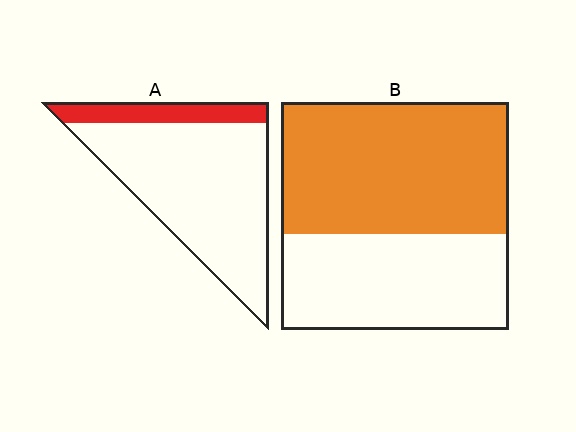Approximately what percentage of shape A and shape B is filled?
A is approximately 20% and B is approximately 60%.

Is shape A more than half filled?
No.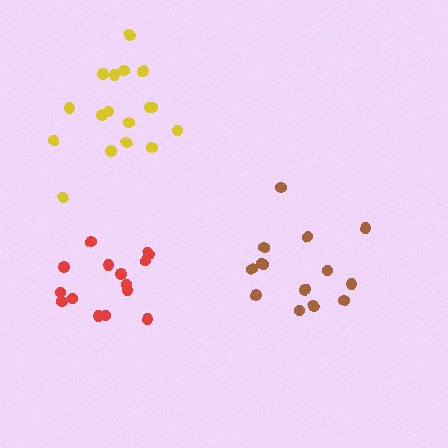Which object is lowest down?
The red cluster is bottommost.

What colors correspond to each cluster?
The clusters are colored: brown, red, yellow.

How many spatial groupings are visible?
There are 3 spatial groupings.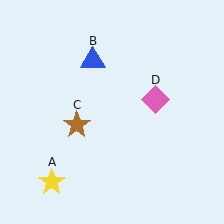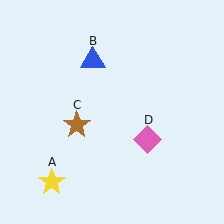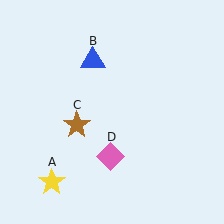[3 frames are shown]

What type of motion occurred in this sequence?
The pink diamond (object D) rotated clockwise around the center of the scene.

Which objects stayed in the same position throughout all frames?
Yellow star (object A) and blue triangle (object B) and brown star (object C) remained stationary.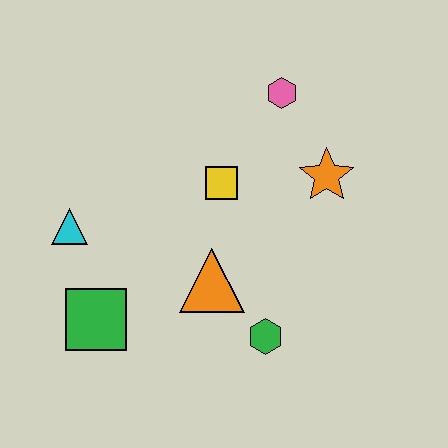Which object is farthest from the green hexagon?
The pink hexagon is farthest from the green hexagon.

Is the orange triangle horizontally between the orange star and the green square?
Yes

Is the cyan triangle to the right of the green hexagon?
No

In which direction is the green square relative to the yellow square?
The green square is below the yellow square.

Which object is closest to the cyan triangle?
The green square is closest to the cyan triangle.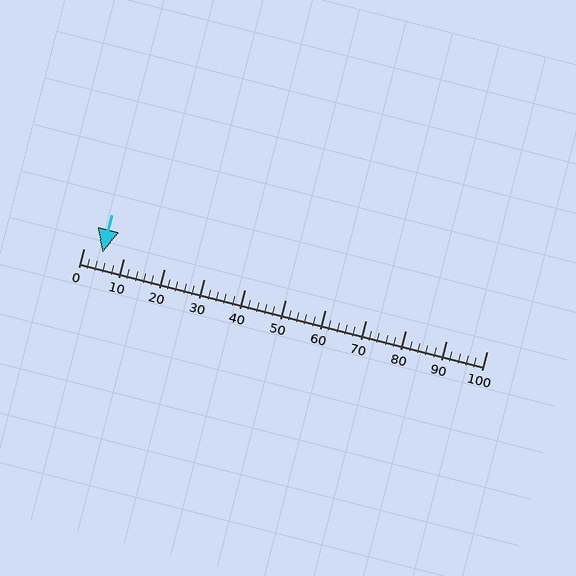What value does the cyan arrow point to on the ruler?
The cyan arrow points to approximately 5.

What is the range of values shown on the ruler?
The ruler shows values from 0 to 100.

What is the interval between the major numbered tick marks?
The major tick marks are spaced 10 units apart.